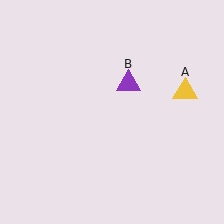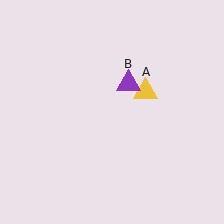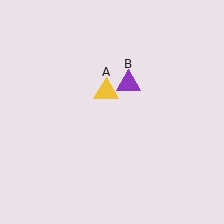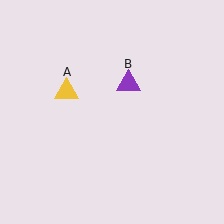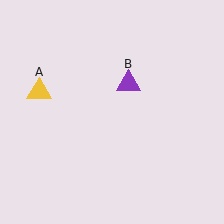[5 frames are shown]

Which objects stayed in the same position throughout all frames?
Purple triangle (object B) remained stationary.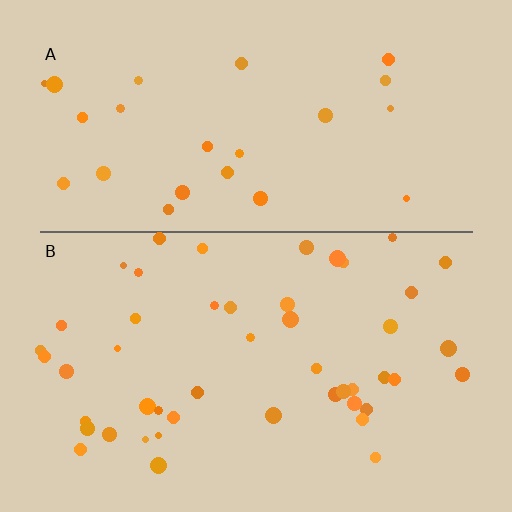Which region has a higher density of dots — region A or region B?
B (the bottom).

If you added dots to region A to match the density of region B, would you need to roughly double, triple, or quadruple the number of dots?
Approximately double.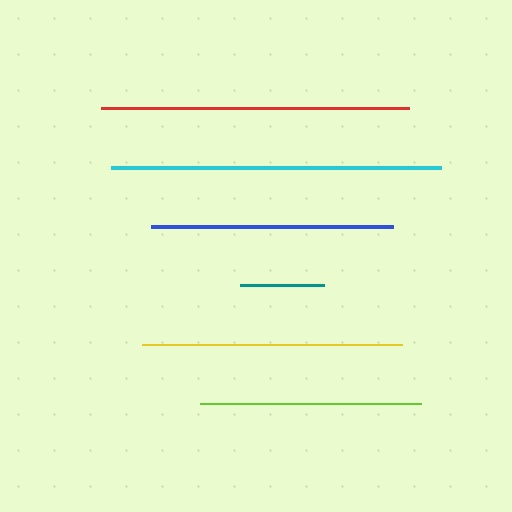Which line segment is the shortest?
The teal line is the shortest at approximately 84 pixels.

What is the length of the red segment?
The red segment is approximately 308 pixels long.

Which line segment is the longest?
The cyan line is the longest at approximately 330 pixels.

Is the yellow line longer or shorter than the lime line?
The yellow line is longer than the lime line.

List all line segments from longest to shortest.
From longest to shortest: cyan, red, yellow, blue, lime, teal.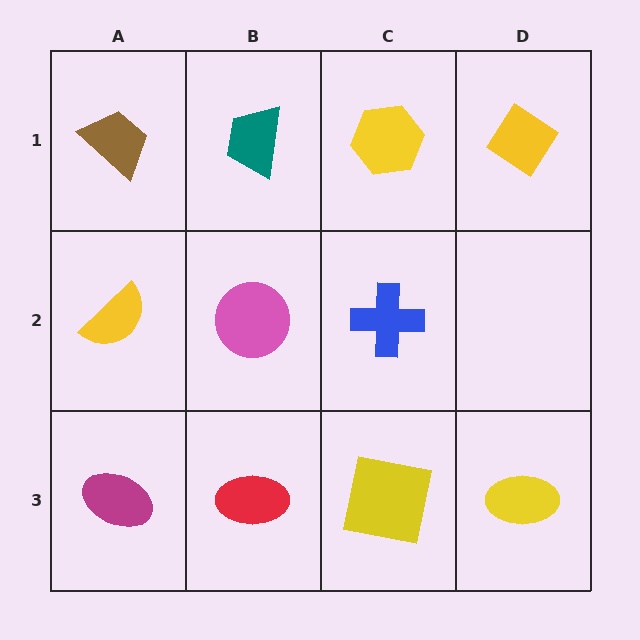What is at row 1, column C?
A yellow hexagon.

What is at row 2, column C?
A blue cross.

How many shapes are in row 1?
4 shapes.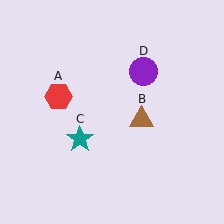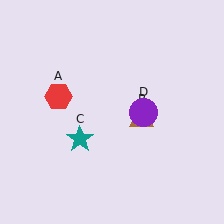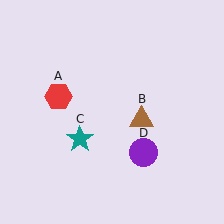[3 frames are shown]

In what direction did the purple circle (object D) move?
The purple circle (object D) moved down.